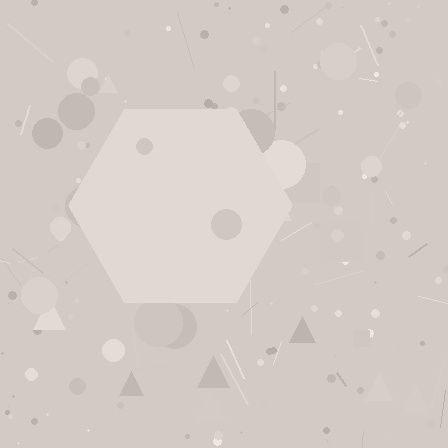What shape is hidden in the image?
A hexagon is hidden in the image.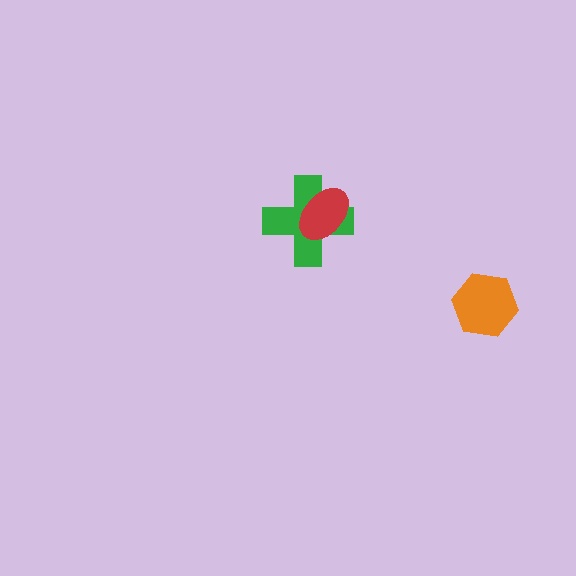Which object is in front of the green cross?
The red ellipse is in front of the green cross.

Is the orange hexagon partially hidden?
No, no other shape covers it.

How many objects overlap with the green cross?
1 object overlaps with the green cross.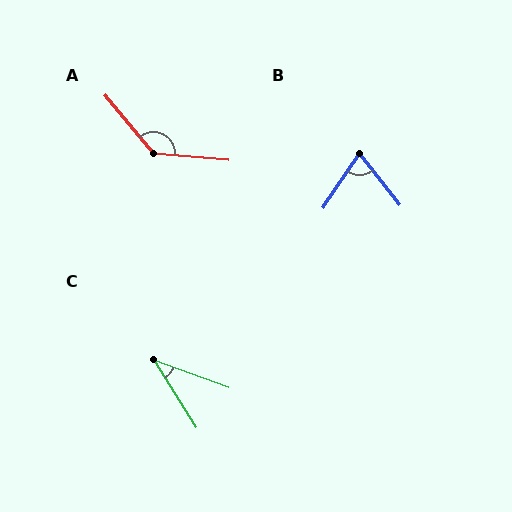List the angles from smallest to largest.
C (38°), B (72°), A (135°).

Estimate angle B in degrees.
Approximately 72 degrees.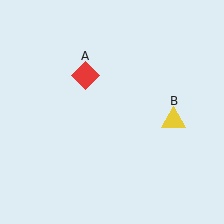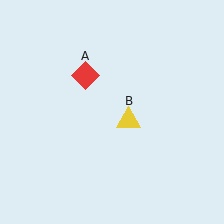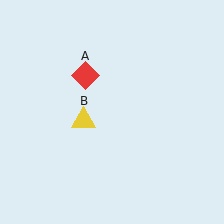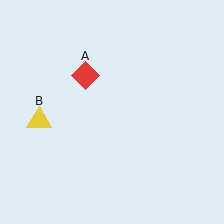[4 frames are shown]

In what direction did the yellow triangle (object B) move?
The yellow triangle (object B) moved left.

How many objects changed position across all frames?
1 object changed position: yellow triangle (object B).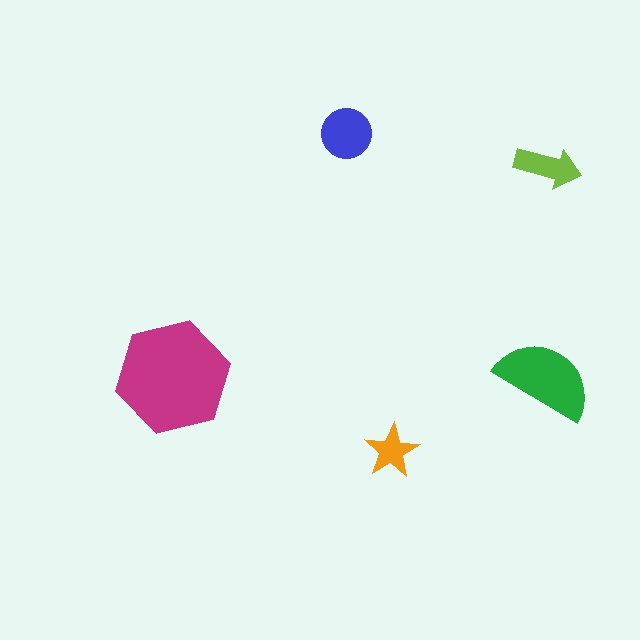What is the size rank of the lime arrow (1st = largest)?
4th.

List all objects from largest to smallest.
The magenta hexagon, the green semicircle, the blue circle, the lime arrow, the orange star.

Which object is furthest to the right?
The lime arrow is rightmost.